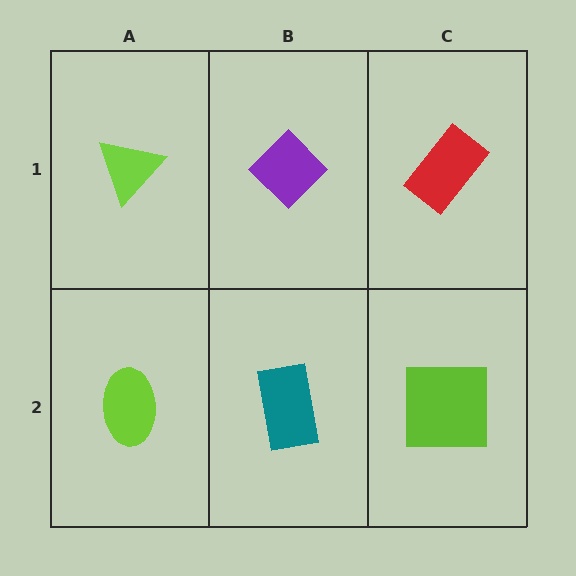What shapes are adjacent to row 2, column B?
A purple diamond (row 1, column B), a lime ellipse (row 2, column A), a lime square (row 2, column C).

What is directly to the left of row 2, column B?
A lime ellipse.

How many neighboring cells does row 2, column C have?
2.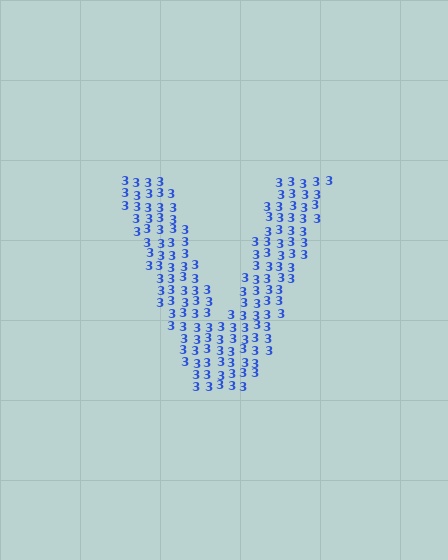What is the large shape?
The large shape is the letter V.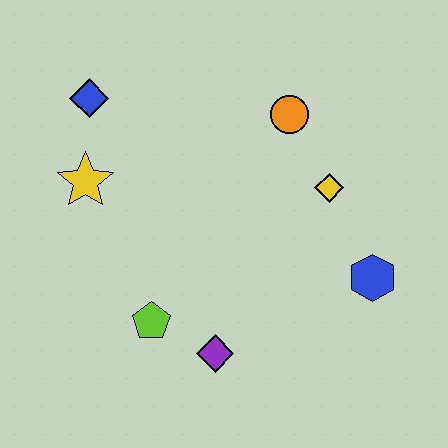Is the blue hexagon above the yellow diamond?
No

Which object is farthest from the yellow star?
The blue hexagon is farthest from the yellow star.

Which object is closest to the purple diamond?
The lime pentagon is closest to the purple diamond.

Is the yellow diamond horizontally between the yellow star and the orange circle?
No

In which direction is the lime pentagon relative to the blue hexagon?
The lime pentagon is to the left of the blue hexagon.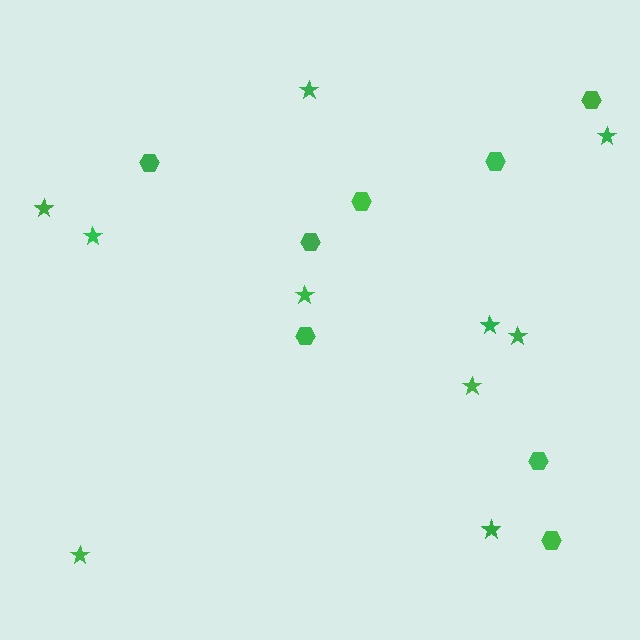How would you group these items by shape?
There are 2 groups: one group of hexagons (8) and one group of stars (10).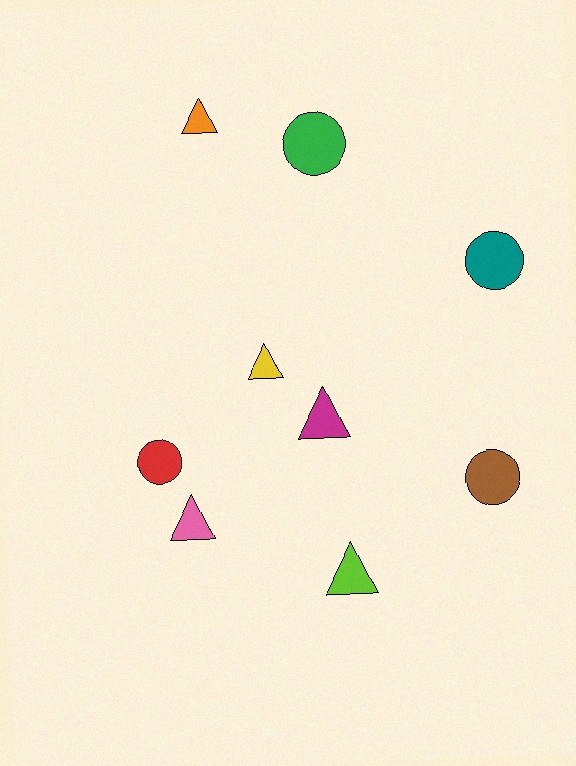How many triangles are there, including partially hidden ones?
There are 5 triangles.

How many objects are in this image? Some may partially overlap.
There are 9 objects.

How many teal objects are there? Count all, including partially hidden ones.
There is 1 teal object.